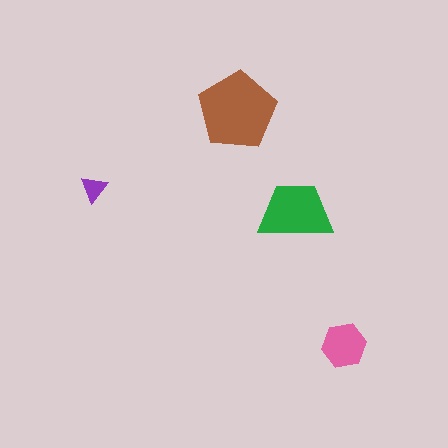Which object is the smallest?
The purple triangle.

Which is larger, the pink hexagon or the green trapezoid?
The green trapezoid.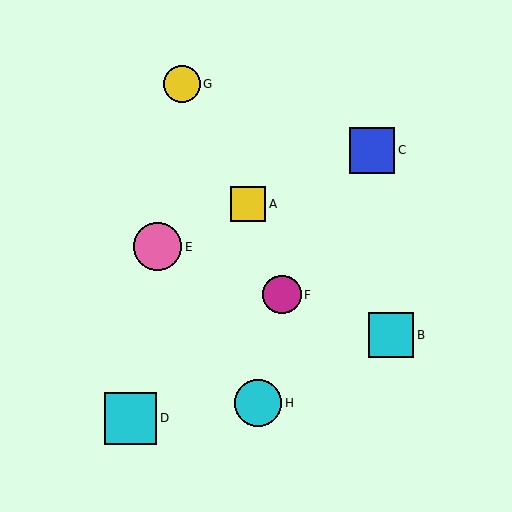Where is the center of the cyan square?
The center of the cyan square is at (391, 335).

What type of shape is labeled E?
Shape E is a pink circle.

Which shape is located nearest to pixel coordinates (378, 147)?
The blue square (labeled C) at (372, 150) is nearest to that location.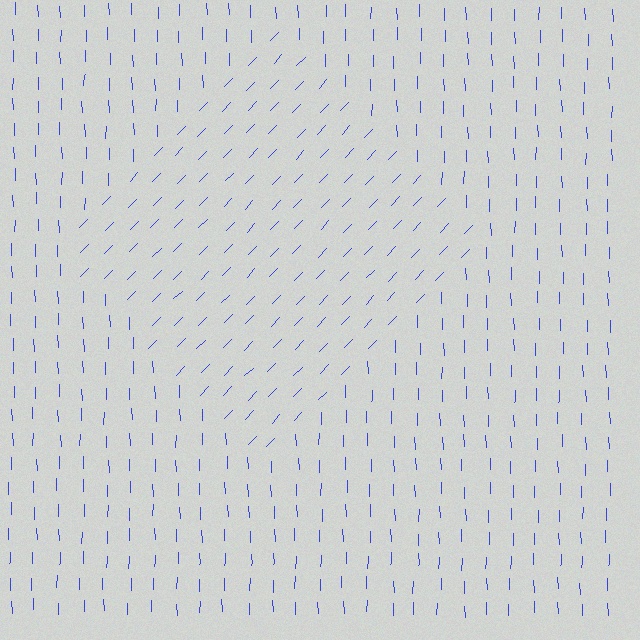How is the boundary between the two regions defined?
The boundary is defined purely by a change in line orientation (approximately 45 degrees difference). All lines are the same color and thickness.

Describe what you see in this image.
The image is filled with small blue line segments. A diamond region in the image has lines oriented differently from the surrounding lines, creating a visible texture boundary.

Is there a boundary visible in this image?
Yes, there is a texture boundary formed by a change in line orientation.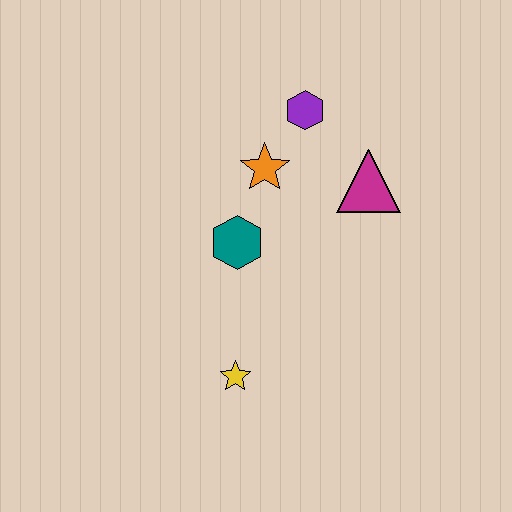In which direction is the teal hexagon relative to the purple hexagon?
The teal hexagon is below the purple hexagon.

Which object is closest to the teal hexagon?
The orange star is closest to the teal hexagon.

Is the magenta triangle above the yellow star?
Yes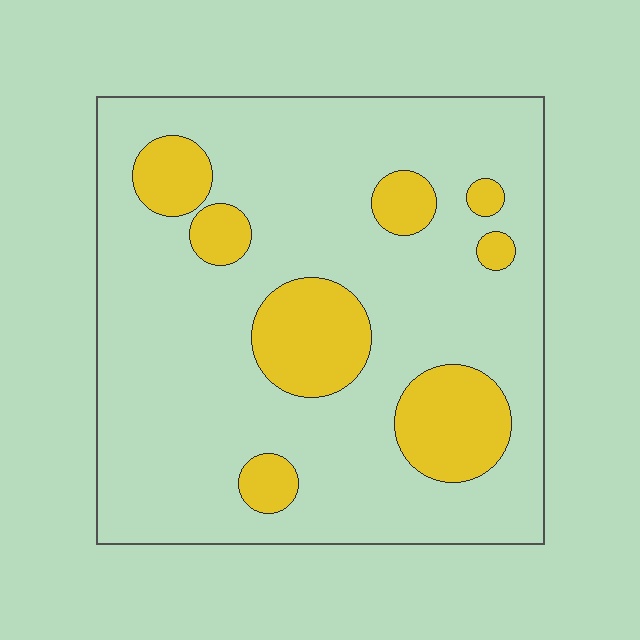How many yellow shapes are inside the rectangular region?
8.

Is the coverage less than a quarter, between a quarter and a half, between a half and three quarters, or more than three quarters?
Less than a quarter.